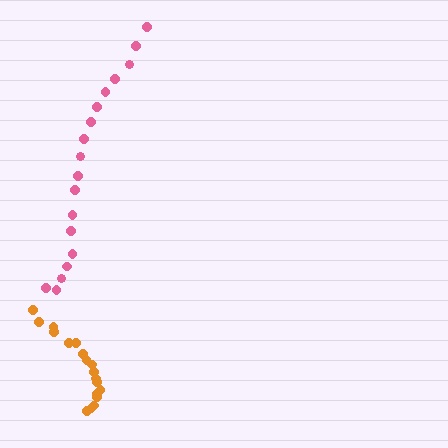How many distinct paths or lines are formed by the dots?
There are 2 distinct paths.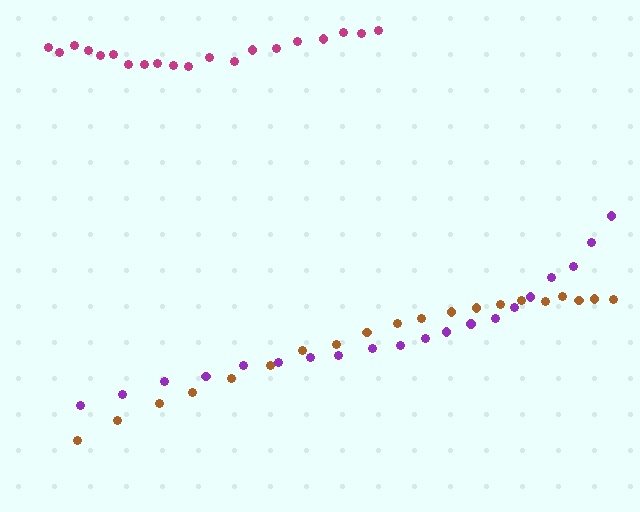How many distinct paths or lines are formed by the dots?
There are 3 distinct paths.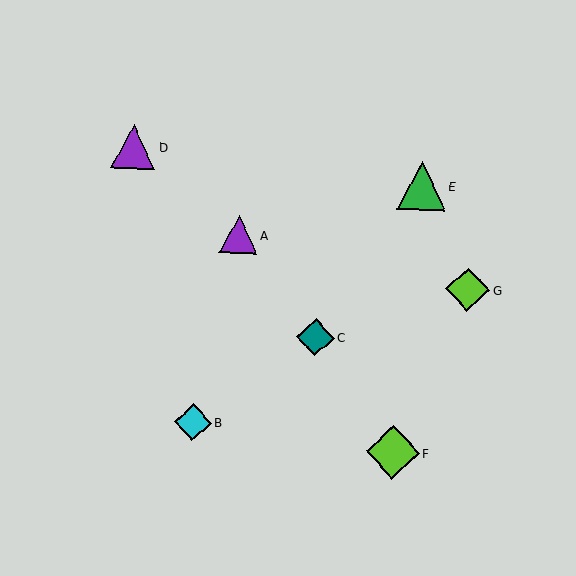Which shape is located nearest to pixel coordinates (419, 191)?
The green triangle (labeled E) at (422, 186) is nearest to that location.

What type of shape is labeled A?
Shape A is a purple triangle.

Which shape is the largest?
The lime diamond (labeled F) is the largest.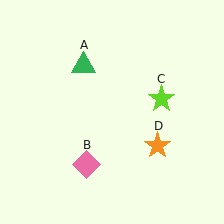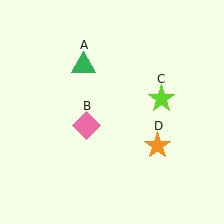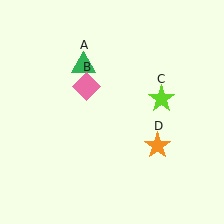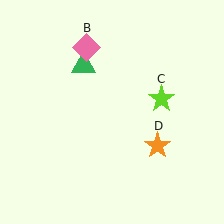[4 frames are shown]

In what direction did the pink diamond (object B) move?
The pink diamond (object B) moved up.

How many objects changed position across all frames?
1 object changed position: pink diamond (object B).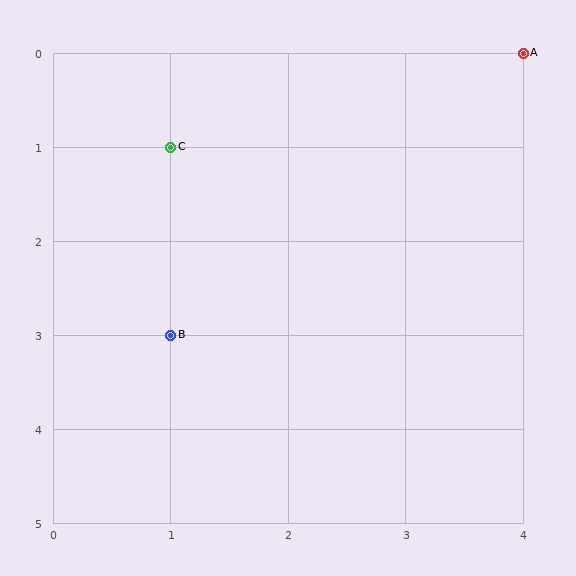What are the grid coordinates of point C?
Point C is at grid coordinates (1, 1).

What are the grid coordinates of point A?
Point A is at grid coordinates (4, 0).